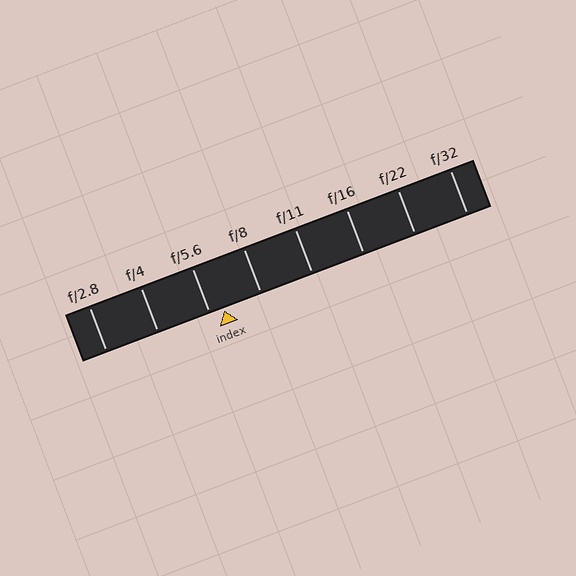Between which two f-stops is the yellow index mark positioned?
The index mark is between f/5.6 and f/8.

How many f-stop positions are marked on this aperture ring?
There are 8 f-stop positions marked.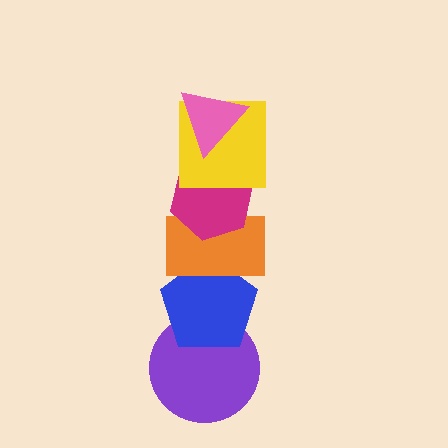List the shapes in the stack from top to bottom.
From top to bottom: the pink triangle, the yellow square, the magenta hexagon, the orange rectangle, the blue pentagon, the purple circle.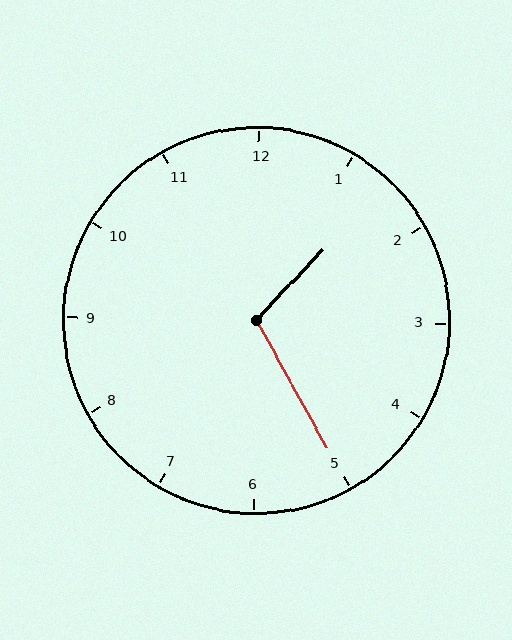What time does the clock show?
1:25.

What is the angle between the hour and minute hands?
Approximately 108 degrees.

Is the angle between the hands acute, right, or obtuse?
It is obtuse.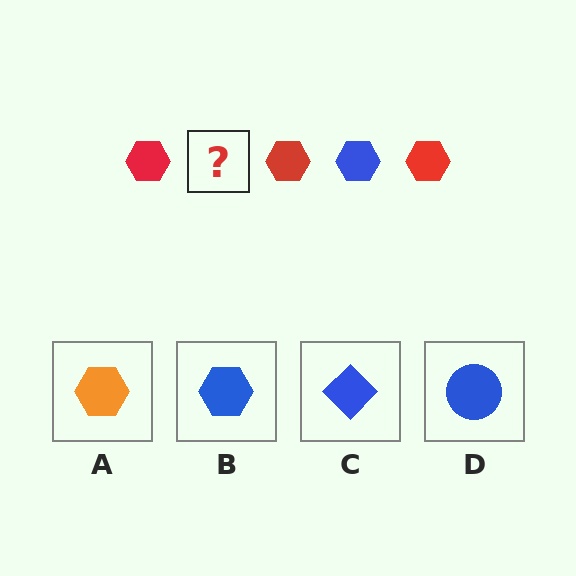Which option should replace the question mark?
Option B.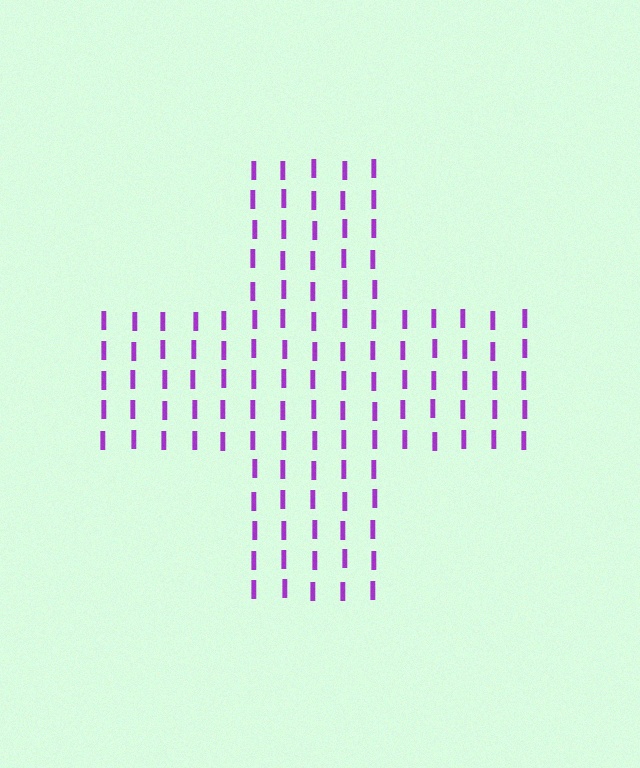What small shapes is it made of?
It is made of small letter I's.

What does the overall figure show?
The overall figure shows a cross.